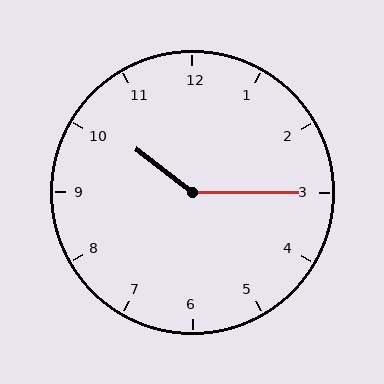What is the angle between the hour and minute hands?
Approximately 142 degrees.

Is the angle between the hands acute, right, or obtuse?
It is obtuse.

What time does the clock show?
10:15.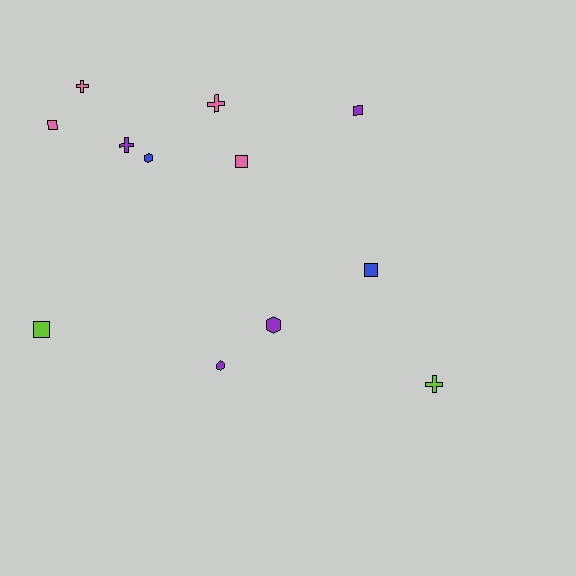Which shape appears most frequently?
Square, with 5 objects.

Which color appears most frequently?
Purple, with 4 objects.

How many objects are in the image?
There are 12 objects.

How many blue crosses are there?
There are no blue crosses.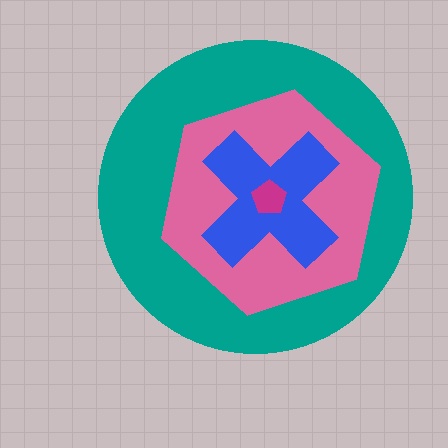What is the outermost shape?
The teal circle.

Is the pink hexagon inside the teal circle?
Yes.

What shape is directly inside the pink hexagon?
The blue cross.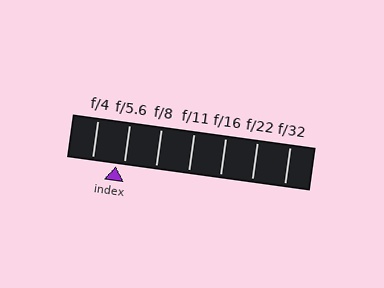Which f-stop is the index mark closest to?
The index mark is closest to f/5.6.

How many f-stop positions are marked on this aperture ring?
There are 7 f-stop positions marked.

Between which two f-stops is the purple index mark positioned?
The index mark is between f/4 and f/5.6.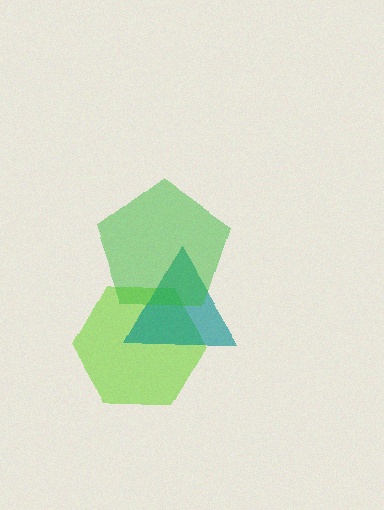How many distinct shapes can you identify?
There are 3 distinct shapes: a lime hexagon, a teal triangle, a green pentagon.